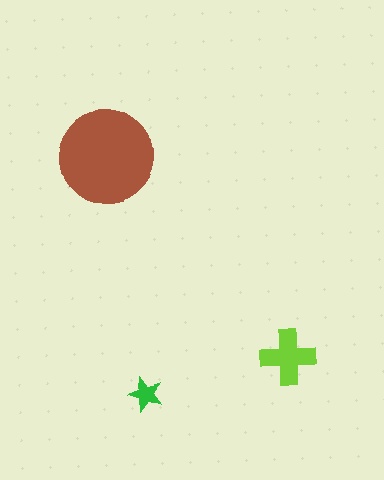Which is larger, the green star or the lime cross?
The lime cross.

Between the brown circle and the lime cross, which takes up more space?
The brown circle.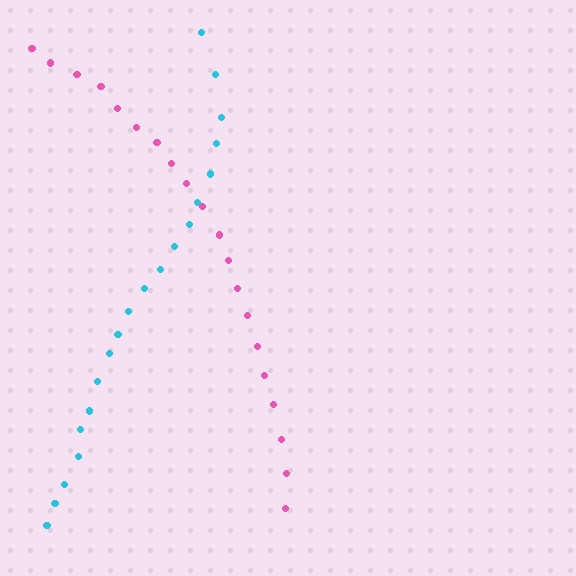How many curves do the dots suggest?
There are 2 distinct paths.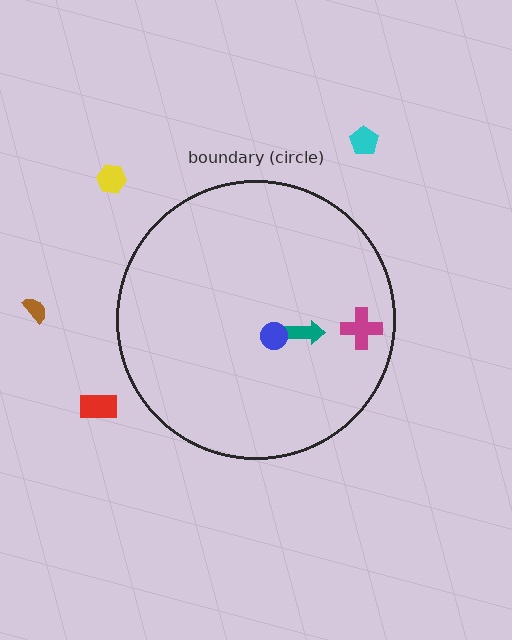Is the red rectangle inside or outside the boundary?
Outside.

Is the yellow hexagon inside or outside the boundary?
Outside.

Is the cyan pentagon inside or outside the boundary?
Outside.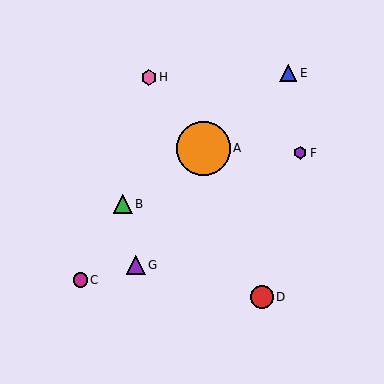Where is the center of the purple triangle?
The center of the purple triangle is at (136, 265).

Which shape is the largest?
The orange circle (labeled A) is the largest.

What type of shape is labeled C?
Shape C is a magenta circle.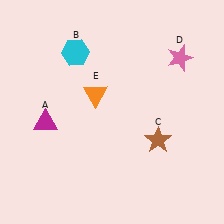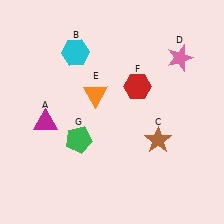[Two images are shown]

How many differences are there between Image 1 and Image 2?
There are 2 differences between the two images.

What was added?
A red hexagon (F), a green pentagon (G) were added in Image 2.